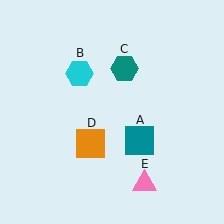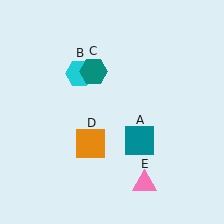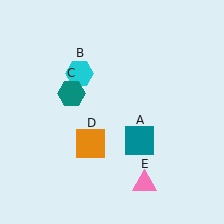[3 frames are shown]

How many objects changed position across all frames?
1 object changed position: teal hexagon (object C).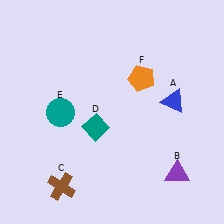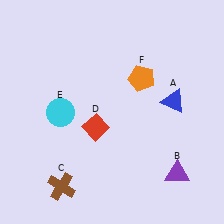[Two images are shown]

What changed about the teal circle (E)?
In Image 1, E is teal. In Image 2, it changed to cyan.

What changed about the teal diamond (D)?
In Image 1, D is teal. In Image 2, it changed to red.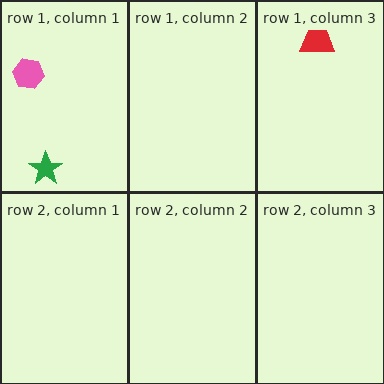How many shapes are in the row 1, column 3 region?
1.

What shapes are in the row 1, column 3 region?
The red trapezoid.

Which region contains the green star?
The row 1, column 1 region.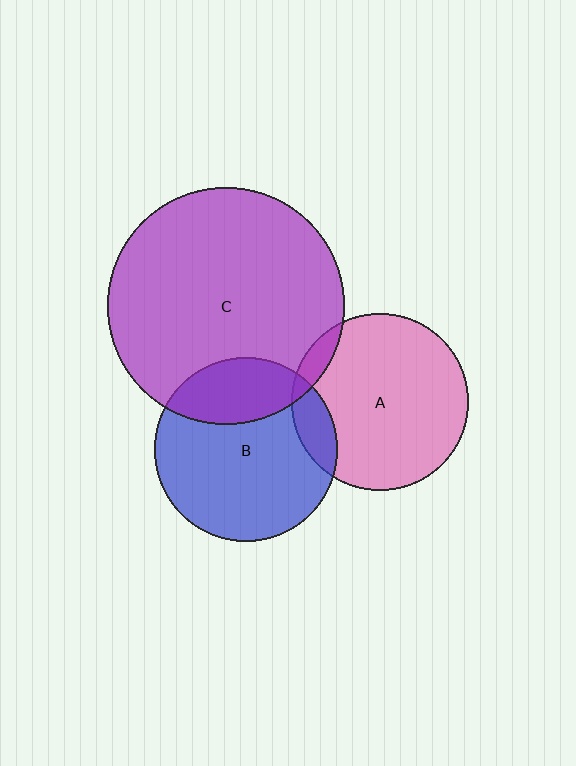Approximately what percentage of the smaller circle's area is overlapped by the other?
Approximately 10%.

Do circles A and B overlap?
Yes.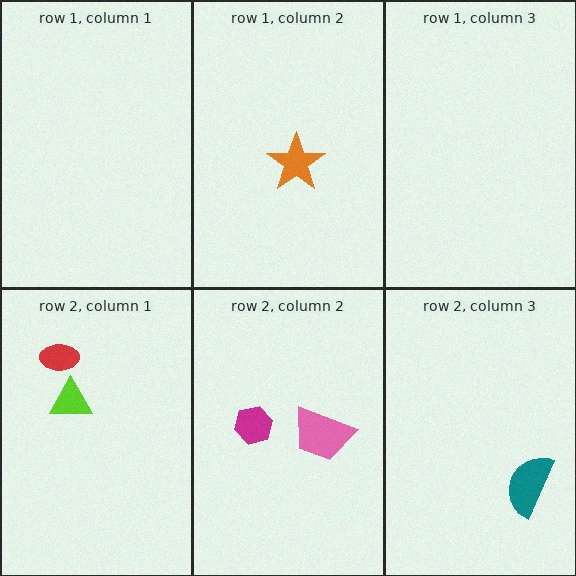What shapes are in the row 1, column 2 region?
The orange star.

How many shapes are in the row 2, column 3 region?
1.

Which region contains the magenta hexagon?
The row 2, column 2 region.